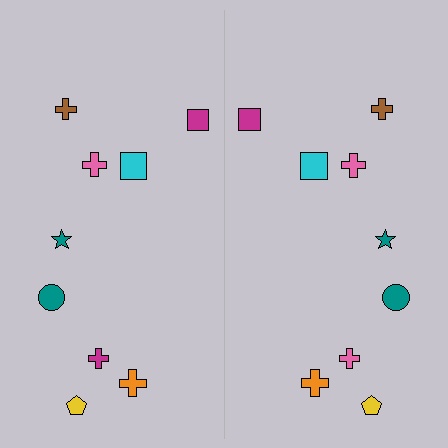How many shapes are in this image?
There are 18 shapes in this image.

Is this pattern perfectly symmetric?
No, the pattern is not perfectly symmetric. The pink cross on the right side breaks the symmetry — its mirror counterpart is magenta.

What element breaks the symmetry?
The pink cross on the right side breaks the symmetry — its mirror counterpart is magenta.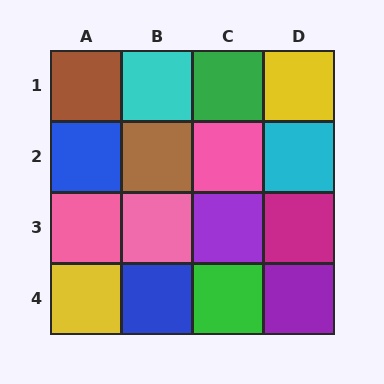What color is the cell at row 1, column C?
Green.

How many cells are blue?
2 cells are blue.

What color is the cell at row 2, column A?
Blue.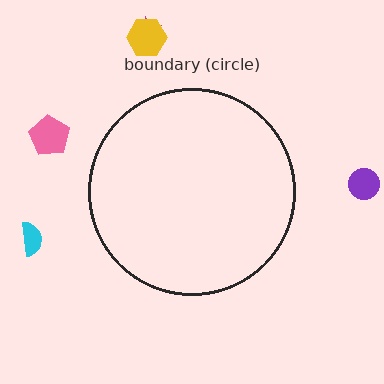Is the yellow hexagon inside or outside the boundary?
Outside.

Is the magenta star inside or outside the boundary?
Outside.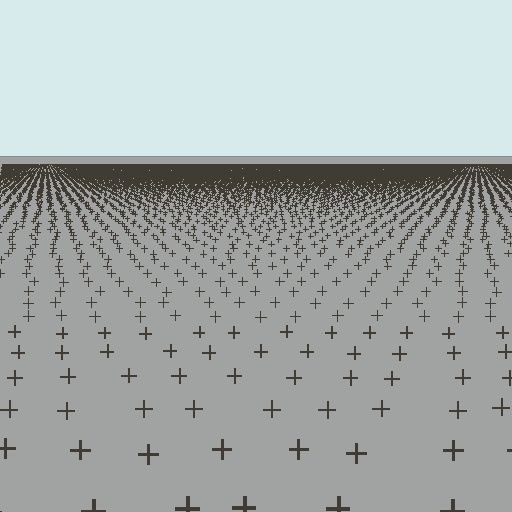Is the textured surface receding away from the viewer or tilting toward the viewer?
The surface is receding away from the viewer. Texture elements get smaller and denser toward the top.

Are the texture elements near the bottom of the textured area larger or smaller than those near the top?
Larger. Near the bottom, elements are closer to the viewer and appear at a bigger on-screen size.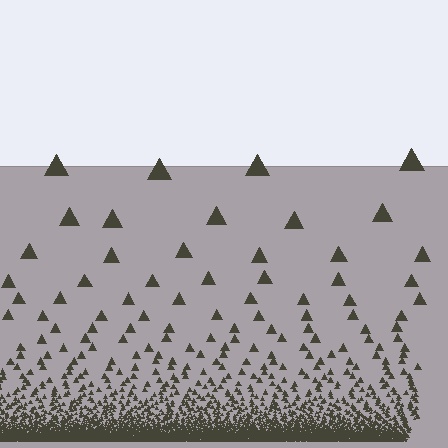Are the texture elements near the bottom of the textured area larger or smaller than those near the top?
Smaller. The gradient is inverted — elements near the bottom are smaller and denser.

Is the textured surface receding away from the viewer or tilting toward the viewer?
The surface appears to tilt toward the viewer. Texture elements get larger and sparser toward the top.